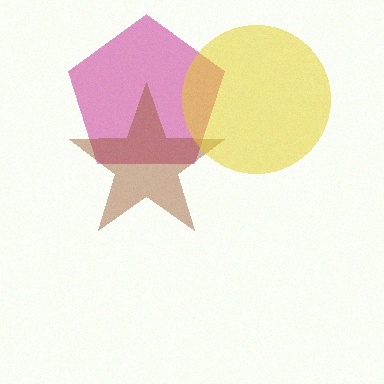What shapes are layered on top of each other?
The layered shapes are: a magenta pentagon, a brown star, a yellow circle.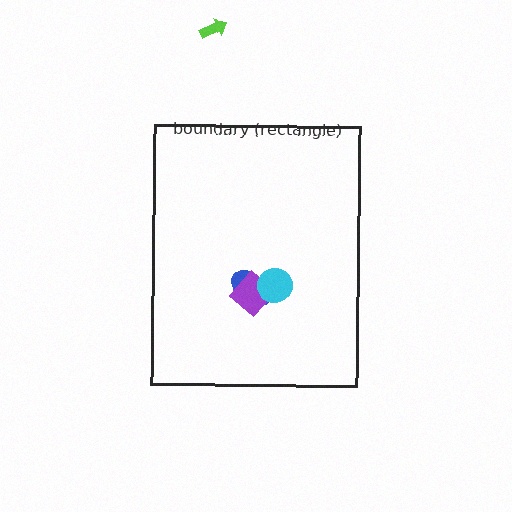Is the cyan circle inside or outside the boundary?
Inside.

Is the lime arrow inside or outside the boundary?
Outside.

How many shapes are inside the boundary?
3 inside, 1 outside.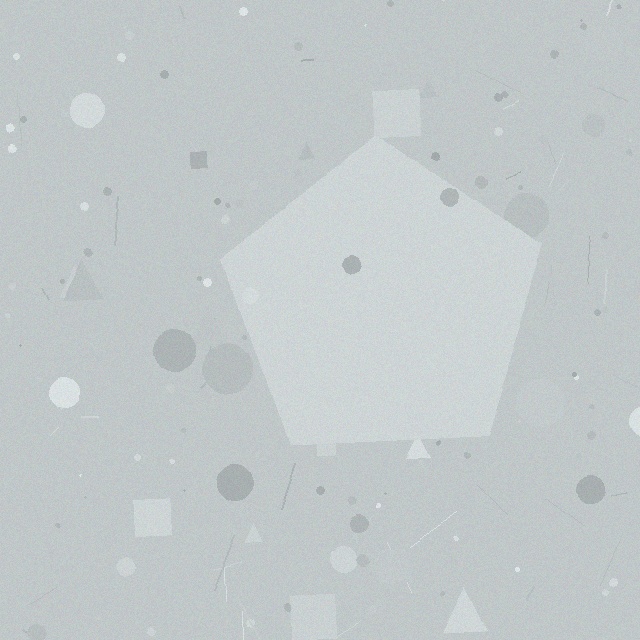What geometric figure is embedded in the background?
A pentagon is embedded in the background.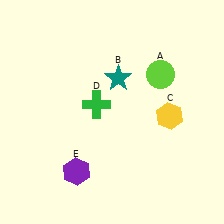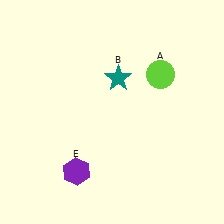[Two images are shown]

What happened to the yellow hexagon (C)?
The yellow hexagon (C) was removed in Image 2. It was in the bottom-right area of Image 1.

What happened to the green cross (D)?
The green cross (D) was removed in Image 2. It was in the top-left area of Image 1.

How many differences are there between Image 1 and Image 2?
There are 2 differences between the two images.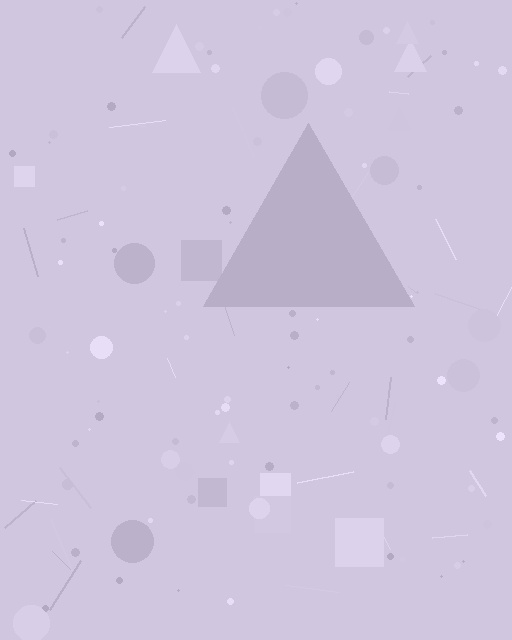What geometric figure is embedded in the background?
A triangle is embedded in the background.